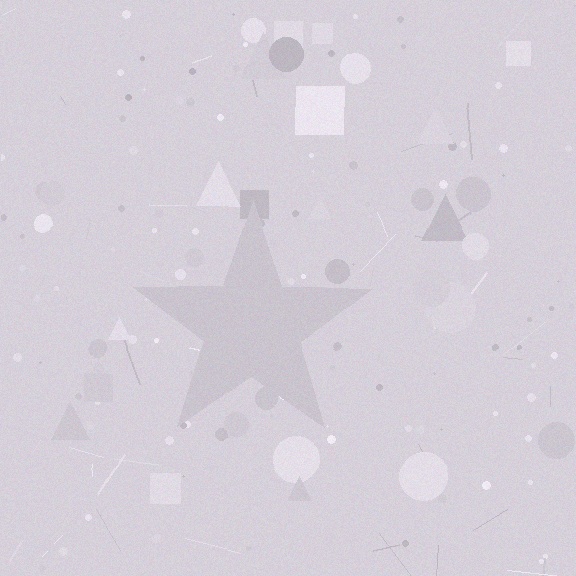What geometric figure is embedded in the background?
A star is embedded in the background.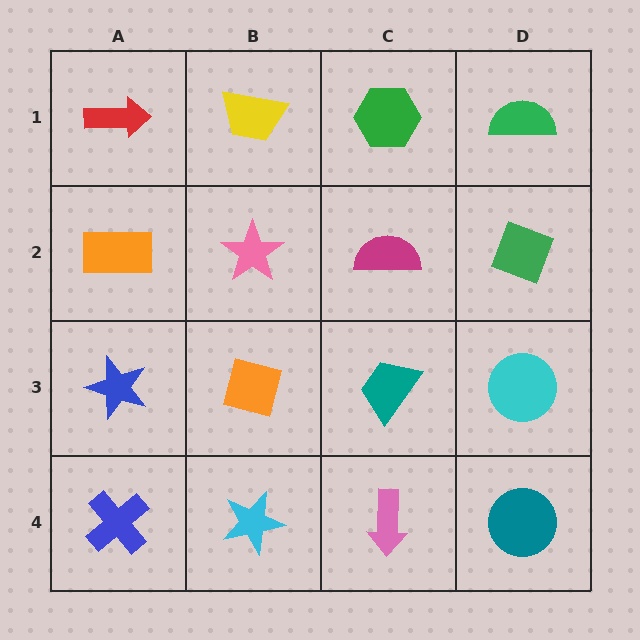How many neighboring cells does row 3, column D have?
3.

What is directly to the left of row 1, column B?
A red arrow.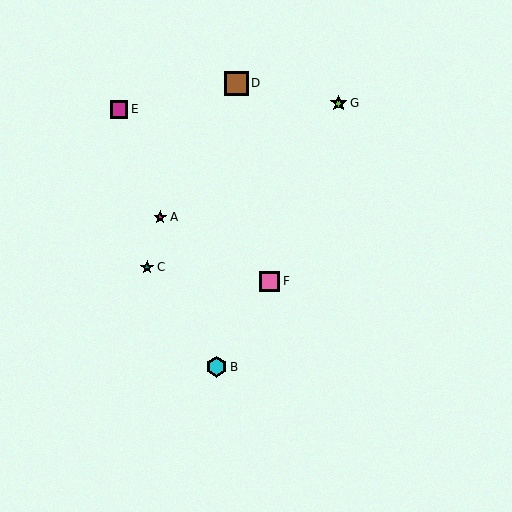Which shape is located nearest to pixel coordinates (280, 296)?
The pink square (labeled F) at (270, 281) is nearest to that location.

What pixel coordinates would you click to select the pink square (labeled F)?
Click at (270, 281) to select the pink square F.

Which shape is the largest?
The brown square (labeled D) is the largest.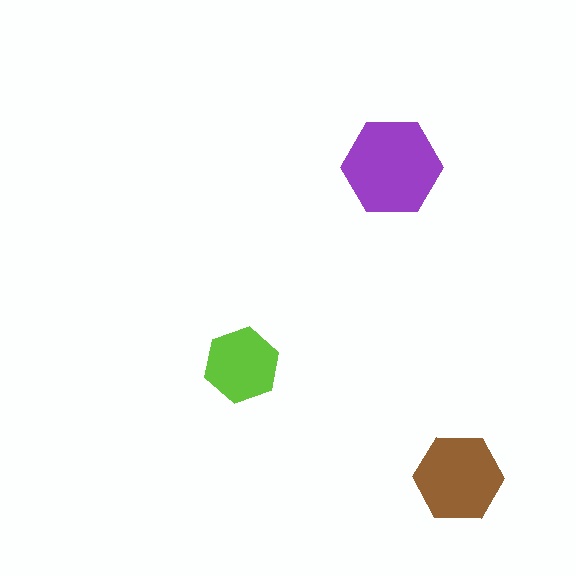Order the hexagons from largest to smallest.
the purple one, the brown one, the lime one.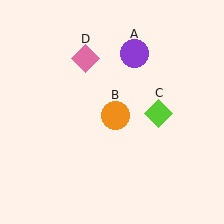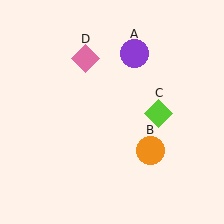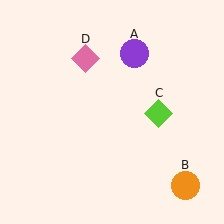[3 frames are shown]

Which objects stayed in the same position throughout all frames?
Purple circle (object A) and lime diamond (object C) and pink diamond (object D) remained stationary.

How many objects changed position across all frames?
1 object changed position: orange circle (object B).